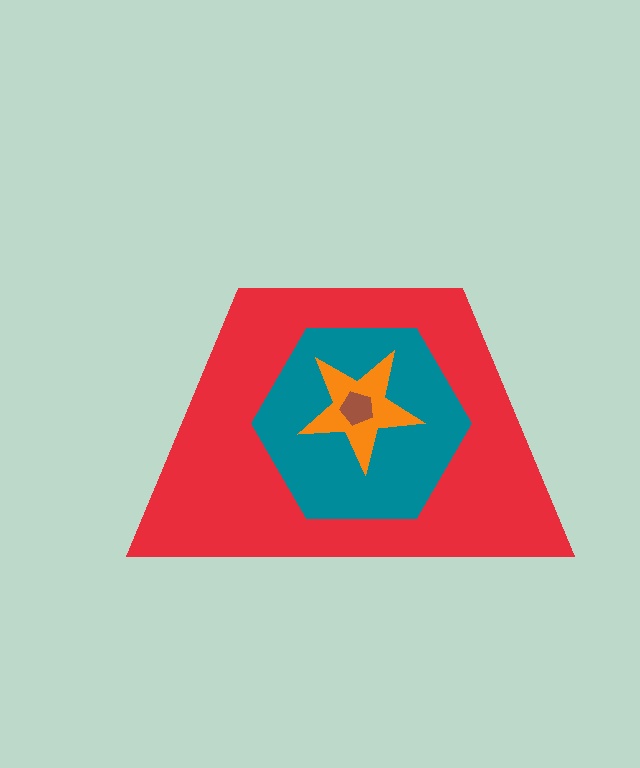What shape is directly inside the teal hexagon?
The orange star.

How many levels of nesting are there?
4.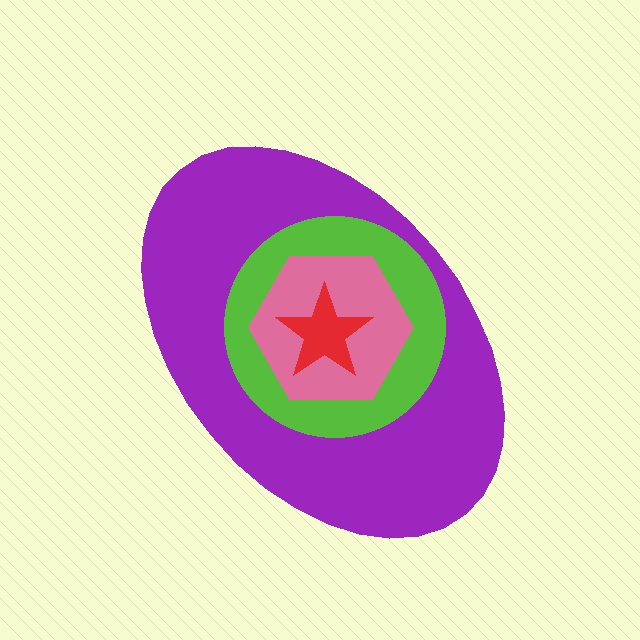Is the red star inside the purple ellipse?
Yes.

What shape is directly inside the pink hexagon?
The red star.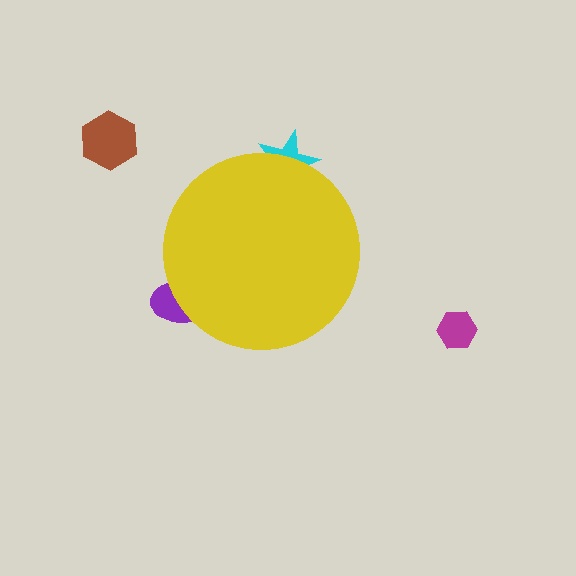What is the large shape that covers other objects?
A yellow circle.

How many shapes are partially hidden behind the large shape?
2 shapes are partially hidden.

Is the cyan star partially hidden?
Yes, the cyan star is partially hidden behind the yellow circle.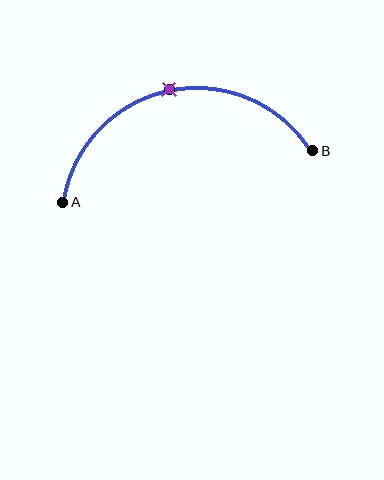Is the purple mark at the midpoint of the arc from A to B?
Yes. The purple mark lies on the arc at equal arc-length from both A and B — it is the arc midpoint.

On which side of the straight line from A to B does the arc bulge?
The arc bulges above the straight line connecting A and B.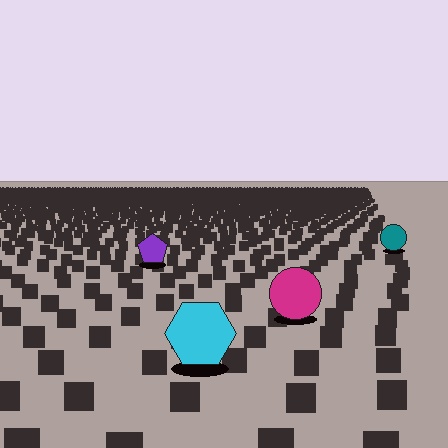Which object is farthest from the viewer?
The teal circle is farthest from the viewer. It appears smaller and the ground texture around it is denser.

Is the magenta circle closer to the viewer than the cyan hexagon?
No. The cyan hexagon is closer — you can tell from the texture gradient: the ground texture is coarser near it.